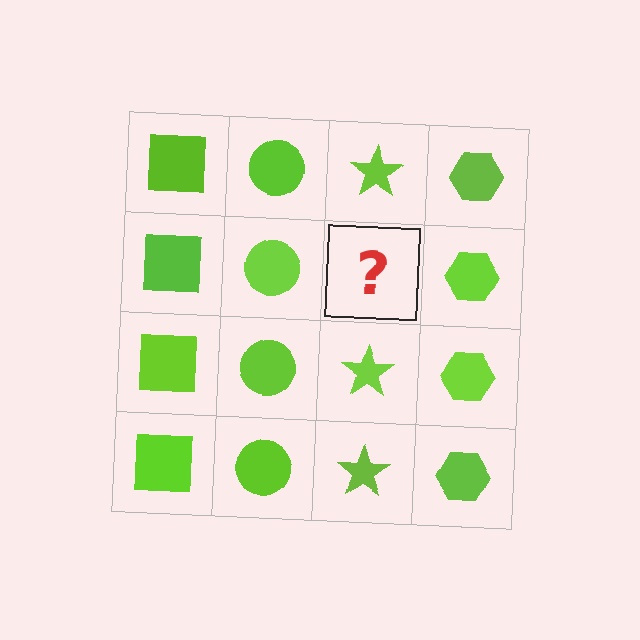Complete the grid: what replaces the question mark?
The question mark should be replaced with a lime star.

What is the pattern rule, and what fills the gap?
The rule is that each column has a consistent shape. The gap should be filled with a lime star.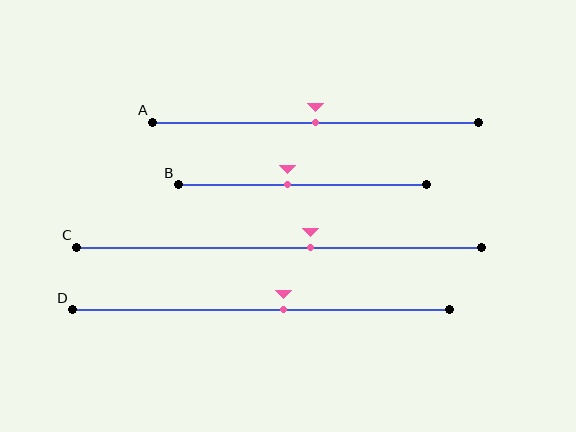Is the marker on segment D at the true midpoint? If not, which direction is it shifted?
No, the marker on segment D is shifted to the right by about 6% of the segment length.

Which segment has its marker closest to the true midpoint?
Segment A has its marker closest to the true midpoint.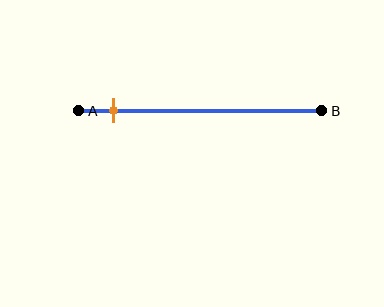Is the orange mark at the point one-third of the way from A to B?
No, the mark is at about 15% from A, not at the 33% one-third point.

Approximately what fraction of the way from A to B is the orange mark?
The orange mark is approximately 15% of the way from A to B.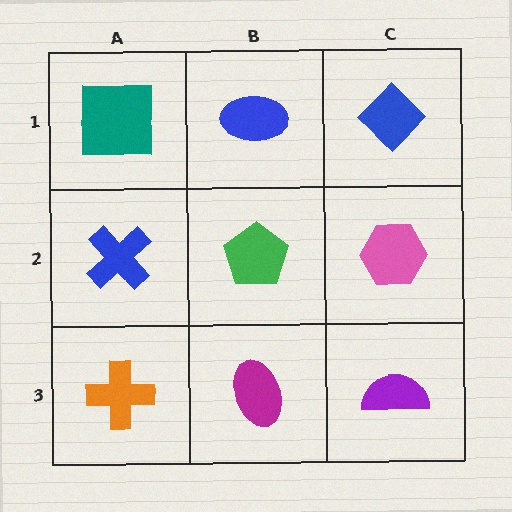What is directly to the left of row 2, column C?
A green pentagon.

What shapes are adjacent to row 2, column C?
A blue diamond (row 1, column C), a purple semicircle (row 3, column C), a green pentagon (row 2, column B).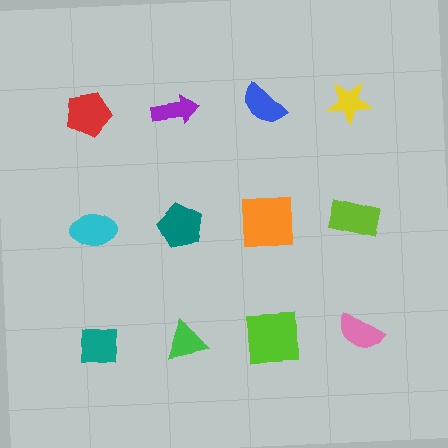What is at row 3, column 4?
A pink semicircle.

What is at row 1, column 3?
A blue semicircle.